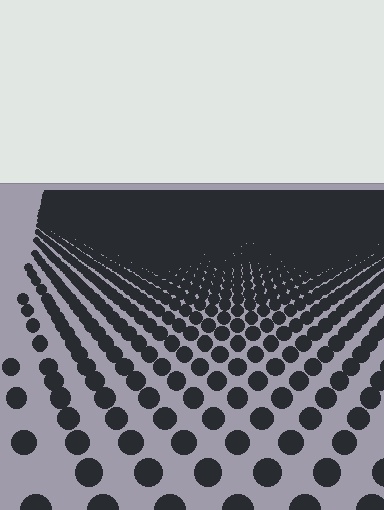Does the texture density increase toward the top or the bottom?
Density increases toward the top.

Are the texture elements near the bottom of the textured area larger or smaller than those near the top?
Larger. Near the bottom, elements are closer to the viewer and appear at a bigger on-screen size.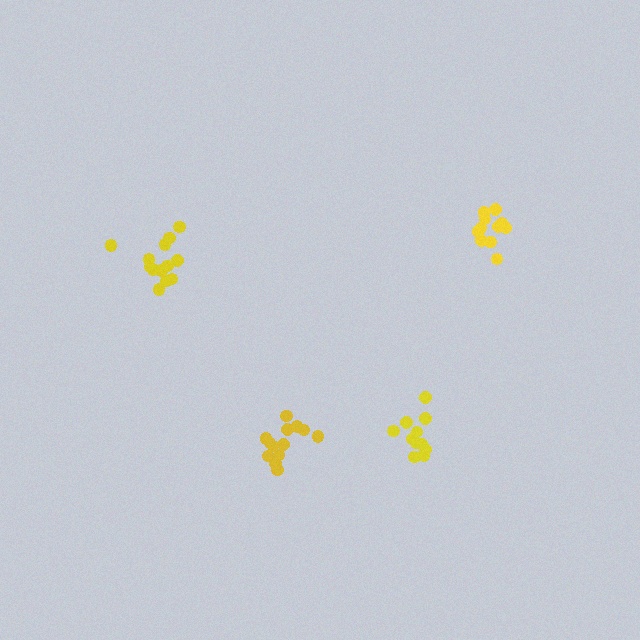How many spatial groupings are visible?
There are 4 spatial groupings.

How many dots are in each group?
Group 1: 13 dots, Group 2: 11 dots, Group 3: 14 dots, Group 4: 12 dots (50 total).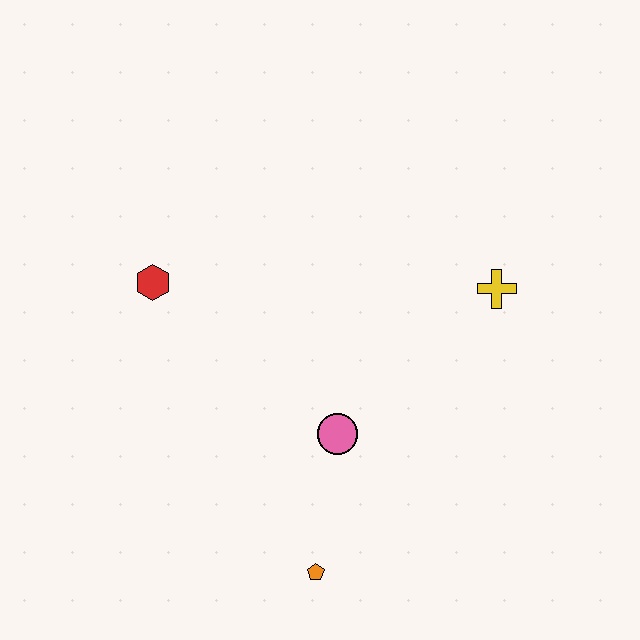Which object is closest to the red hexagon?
The pink circle is closest to the red hexagon.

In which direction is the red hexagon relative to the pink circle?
The red hexagon is to the left of the pink circle.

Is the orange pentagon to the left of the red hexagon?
No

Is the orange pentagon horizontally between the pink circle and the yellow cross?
No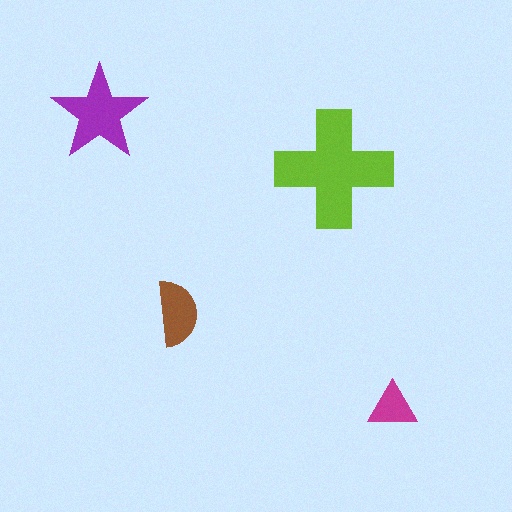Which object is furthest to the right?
The magenta triangle is rightmost.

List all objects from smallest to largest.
The magenta triangle, the brown semicircle, the purple star, the lime cross.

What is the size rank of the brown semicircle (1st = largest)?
3rd.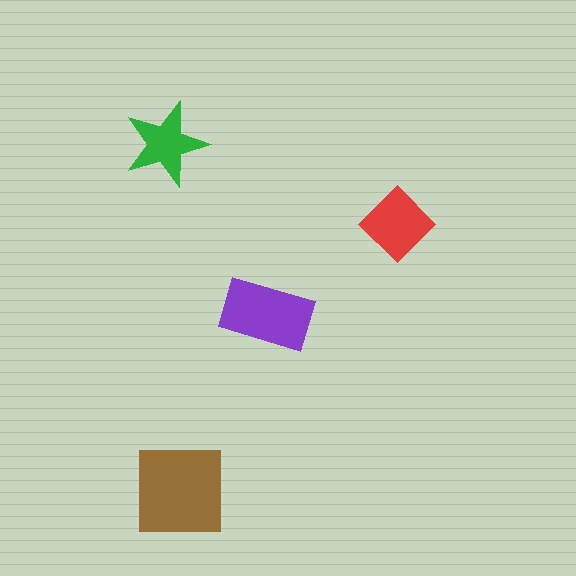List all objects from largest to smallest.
The brown square, the purple rectangle, the red diamond, the green star.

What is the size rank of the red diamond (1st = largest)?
3rd.